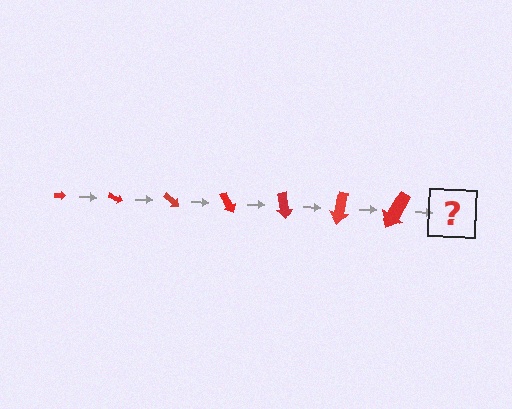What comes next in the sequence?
The next element should be an arrow, larger than the previous one and rotated 140 degrees from the start.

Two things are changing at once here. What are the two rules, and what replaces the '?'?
The two rules are that the arrow grows larger each step and it rotates 20 degrees each step. The '?' should be an arrow, larger than the previous one and rotated 140 degrees from the start.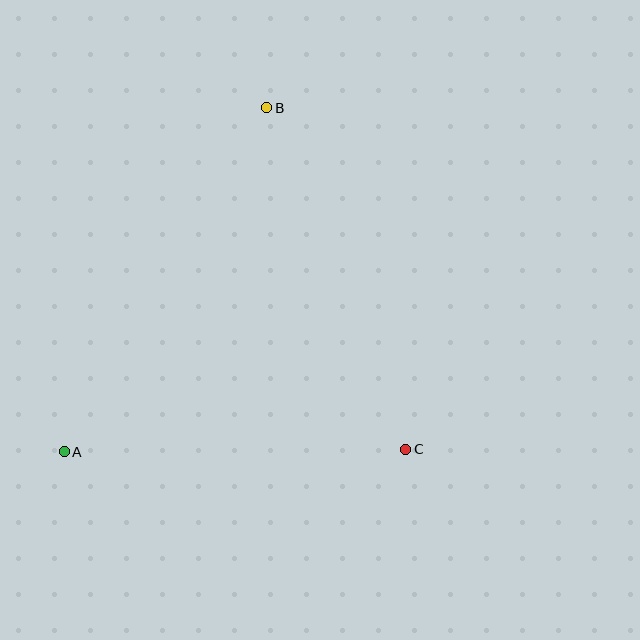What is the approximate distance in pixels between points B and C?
The distance between B and C is approximately 369 pixels.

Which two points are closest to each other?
Points A and C are closest to each other.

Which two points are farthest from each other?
Points A and B are farthest from each other.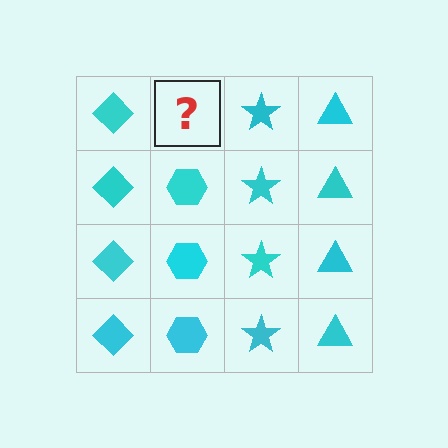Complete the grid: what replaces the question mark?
The question mark should be replaced with a cyan hexagon.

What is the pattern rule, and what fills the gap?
The rule is that each column has a consistent shape. The gap should be filled with a cyan hexagon.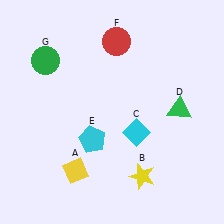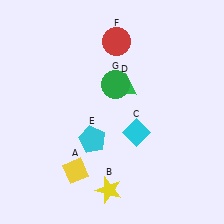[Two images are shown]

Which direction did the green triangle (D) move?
The green triangle (D) moved left.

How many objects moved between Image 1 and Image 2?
3 objects moved between the two images.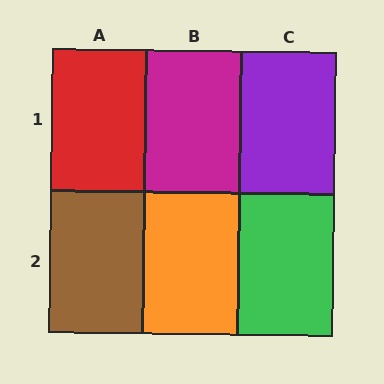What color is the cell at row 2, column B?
Orange.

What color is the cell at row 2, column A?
Brown.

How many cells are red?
1 cell is red.